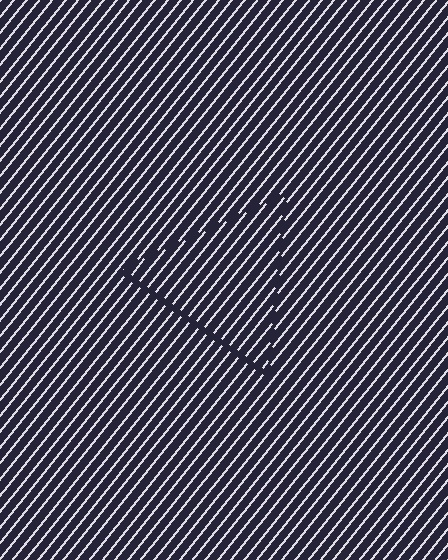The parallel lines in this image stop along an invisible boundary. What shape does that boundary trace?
An illusory triangle. The interior of the shape contains the same grating, shifted by half a period — the contour is defined by the phase discontinuity where line-ends from the inner and outer gratings abut.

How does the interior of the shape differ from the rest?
The interior of the shape contains the same grating, shifted by half a period — the contour is defined by the phase discontinuity where line-ends from the inner and outer gratings abut.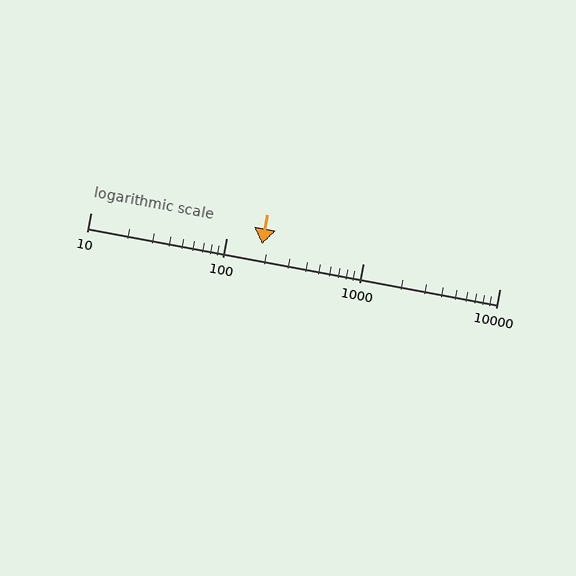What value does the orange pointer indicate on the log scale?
The pointer indicates approximately 180.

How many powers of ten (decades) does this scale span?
The scale spans 3 decades, from 10 to 10000.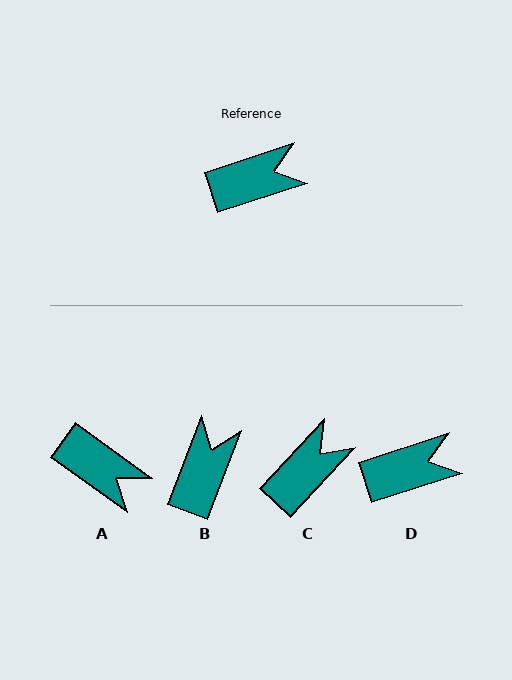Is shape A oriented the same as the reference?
No, it is off by about 54 degrees.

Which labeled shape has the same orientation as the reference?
D.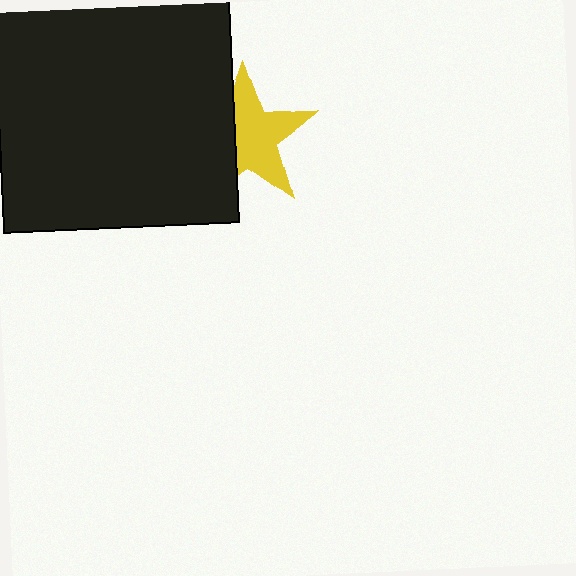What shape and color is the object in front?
The object in front is a black square.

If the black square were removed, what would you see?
You would see the complete yellow star.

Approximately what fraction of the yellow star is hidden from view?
Roughly 37% of the yellow star is hidden behind the black square.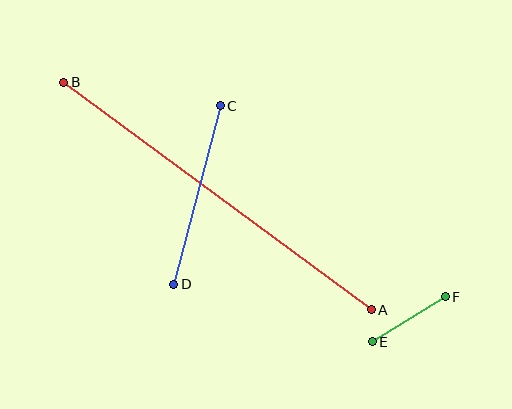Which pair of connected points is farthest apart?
Points A and B are farthest apart.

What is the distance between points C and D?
The distance is approximately 184 pixels.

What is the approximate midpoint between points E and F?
The midpoint is at approximately (409, 319) pixels.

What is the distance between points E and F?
The distance is approximately 86 pixels.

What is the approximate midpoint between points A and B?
The midpoint is at approximately (218, 196) pixels.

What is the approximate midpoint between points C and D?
The midpoint is at approximately (197, 195) pixels.